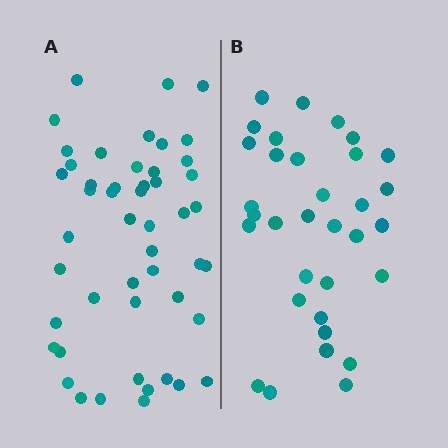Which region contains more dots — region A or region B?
Region A (the left region) has more dots.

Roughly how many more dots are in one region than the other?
Region A has approximately 15 more dots than region B.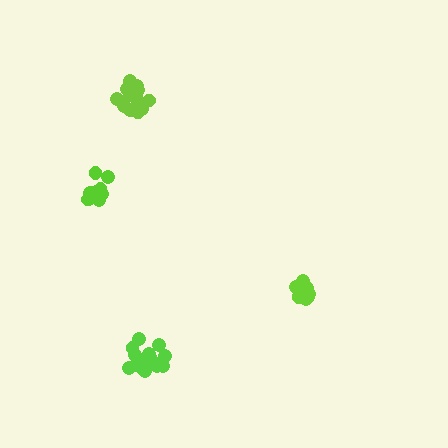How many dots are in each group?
Group 1: 11 dots, Group 2: 17 dots, Group 3: 12 dots, Group 4: 17 dots (57 total).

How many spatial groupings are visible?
There are 4 spatial groupings.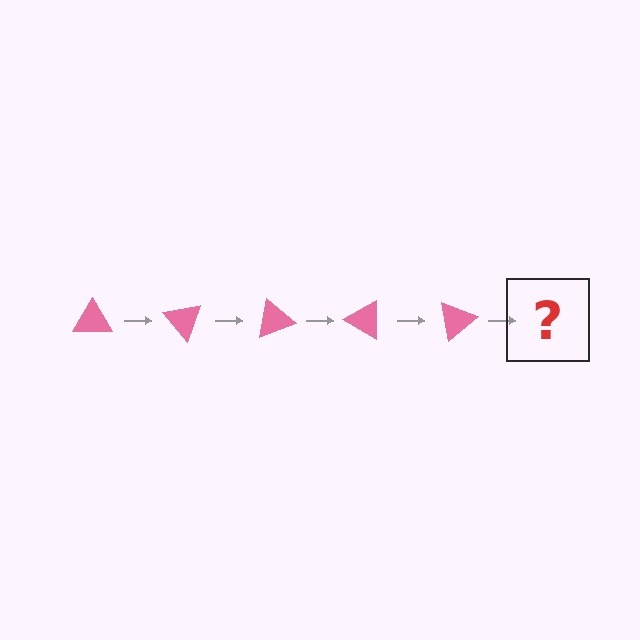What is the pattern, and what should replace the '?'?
The pattern is that the triangle rotates 50 degrees each step. The '?' should be a pink triangle rotated 250 degrees.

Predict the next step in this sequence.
The next step is a pink triangle rotated 250 degrees.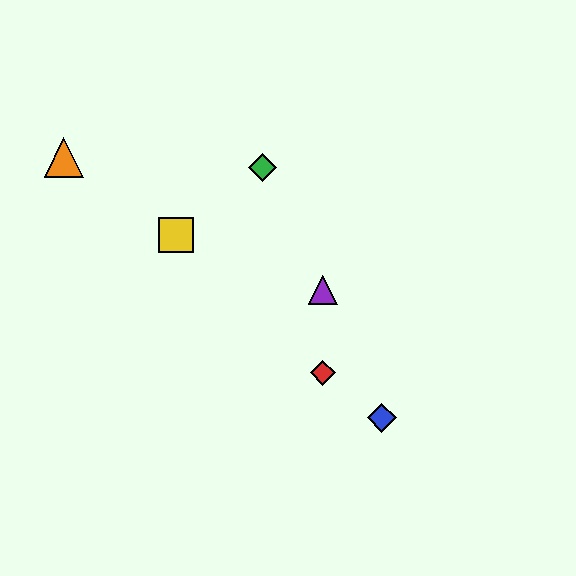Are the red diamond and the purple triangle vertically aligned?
Yes, both are at x≈323.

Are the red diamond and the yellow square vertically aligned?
No, the red diamond is at x≈323 and the yellow square is at x≈176.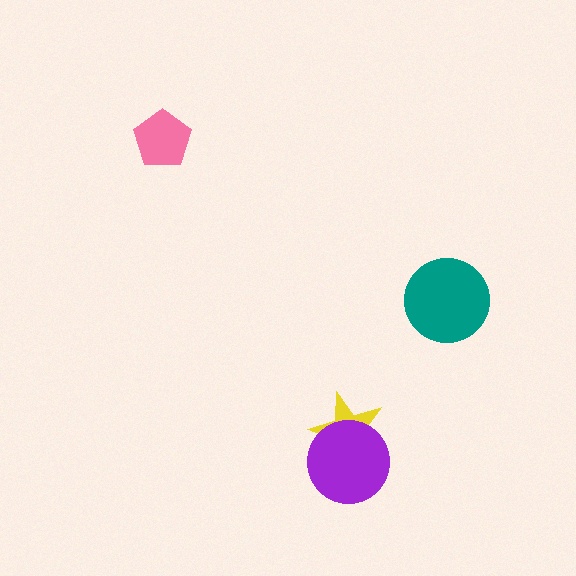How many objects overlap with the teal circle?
0 objects overlap with the teal circle.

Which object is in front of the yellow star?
The purple circle is in front of the yellow star.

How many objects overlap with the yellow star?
1 object overlaps with the yellow star.